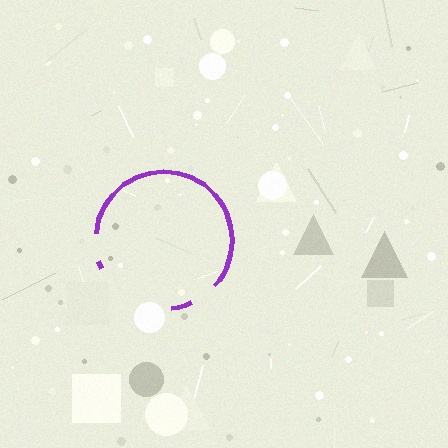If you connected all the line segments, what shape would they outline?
They would outline a circle.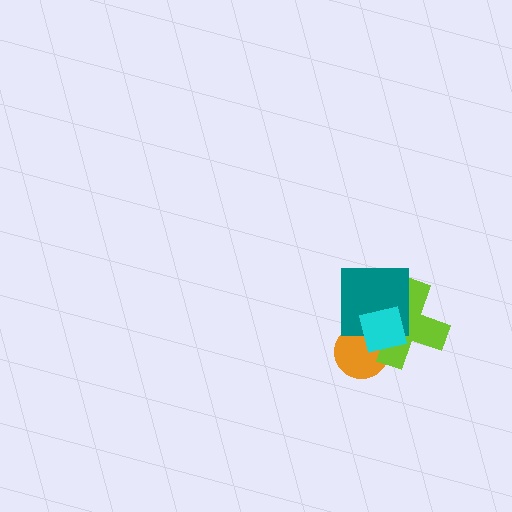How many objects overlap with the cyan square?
3 objects overlap with the cyan square.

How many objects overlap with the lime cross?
3 objects overlap with the lime cross.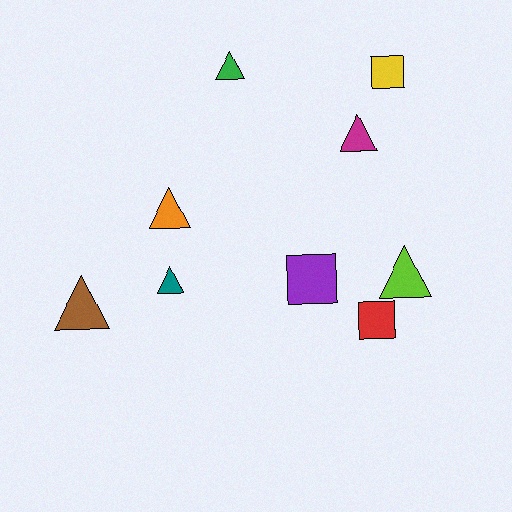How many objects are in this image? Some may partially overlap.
There are 9 objects.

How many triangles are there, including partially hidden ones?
There are 6 triangles.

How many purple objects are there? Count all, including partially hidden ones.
There is 1 purple object.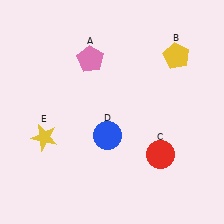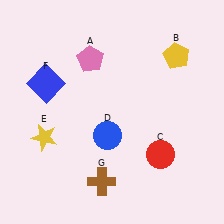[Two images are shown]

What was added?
A blue square (F), a brown cross (G) were added in Image 2.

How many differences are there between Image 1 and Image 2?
There are 2 differences between the two images.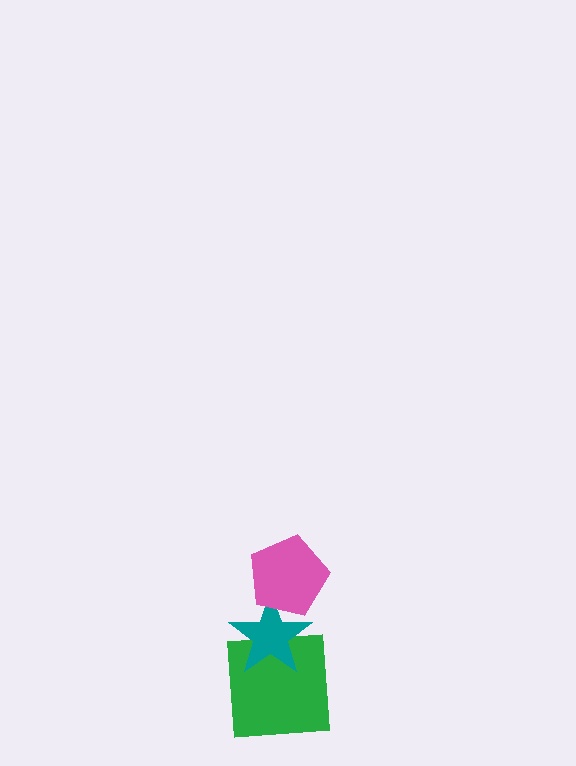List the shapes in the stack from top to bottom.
From top to bottom: the pink pentagon, the teal star, the green square.